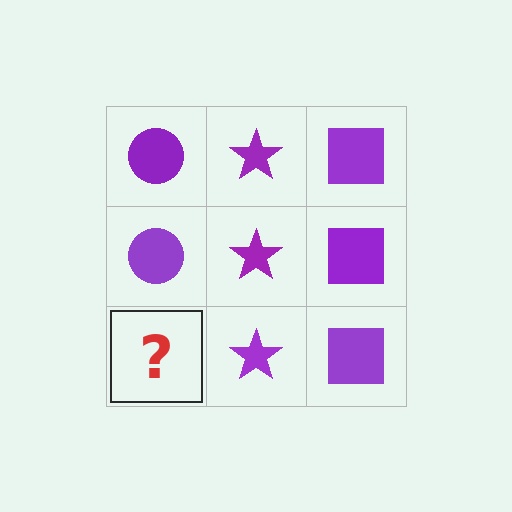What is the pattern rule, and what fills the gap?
The rule is that each column has a consistent shape. The gap should be filled with a purple circle.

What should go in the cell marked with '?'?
The missing cell should contain a purple circle.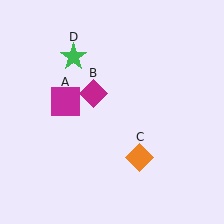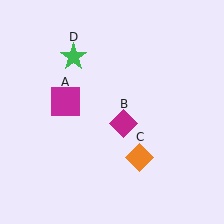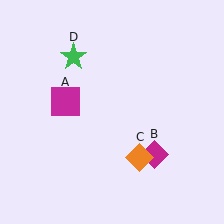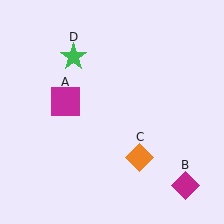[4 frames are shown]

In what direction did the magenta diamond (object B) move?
The magenta diamond (object B) moved down and to the right.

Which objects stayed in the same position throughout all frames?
Magenta square (object A) and orange diamond (object C) and green star (object D) remained stationary.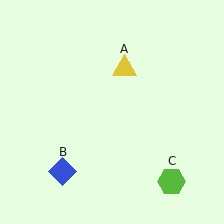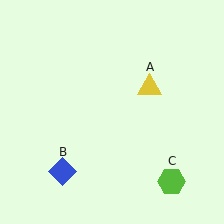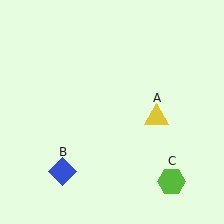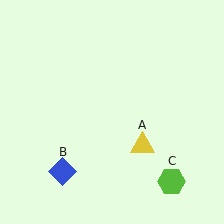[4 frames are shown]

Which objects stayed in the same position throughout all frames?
Blue diamond (object B) and lime hexagon (object C) remained stationary.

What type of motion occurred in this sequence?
The yellow triangle (object A) rotated clockwise around the center of the scene.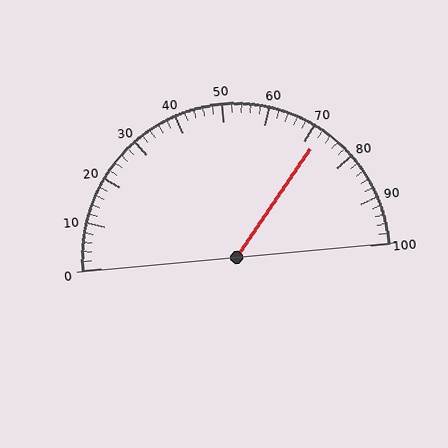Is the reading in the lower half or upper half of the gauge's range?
The reading is in the upper half of the range (0 to 100).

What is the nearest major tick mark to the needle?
The nearest major tick mark is 70.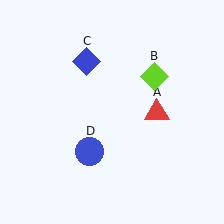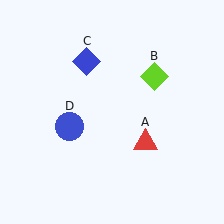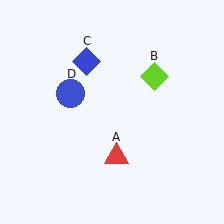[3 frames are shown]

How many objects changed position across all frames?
2 objects changed position: red triangle (object A), blue circle (object D).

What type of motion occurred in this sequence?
The red triangle (object A), blue circle (object D) rotated clockwise around the center of the scene.